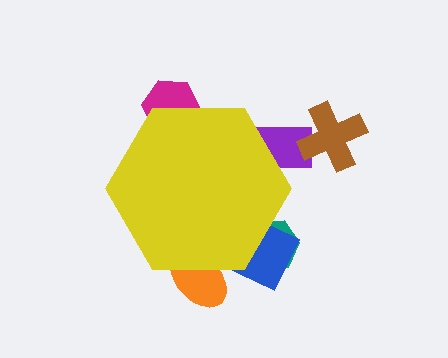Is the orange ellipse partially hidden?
Yes, the orange ellipse is partially hidden behind the yellow hexagon.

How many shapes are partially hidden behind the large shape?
5 shapes are partially hidden.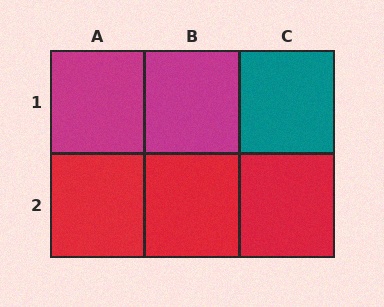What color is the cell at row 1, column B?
Magenta.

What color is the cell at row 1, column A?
Magenta.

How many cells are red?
3 cells are red.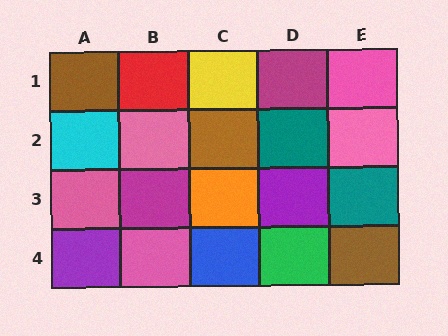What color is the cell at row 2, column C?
Brown.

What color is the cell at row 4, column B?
Pink.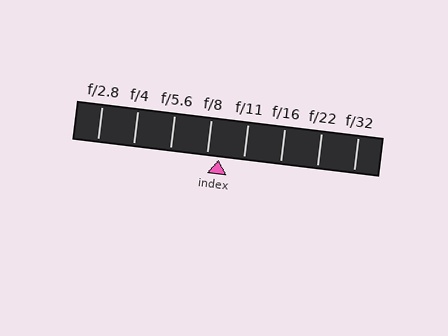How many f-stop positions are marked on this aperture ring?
There are 8 f-stop positions marked.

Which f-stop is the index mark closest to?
The index mark is closest to f/8.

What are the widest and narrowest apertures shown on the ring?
The widest aperture shown is f/2.8 and the narrowest is f/32.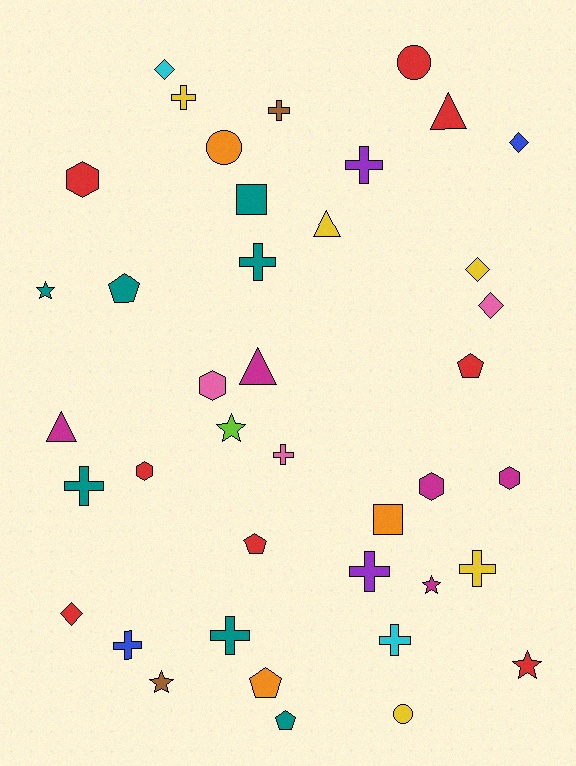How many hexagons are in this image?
There are 5 hexagons.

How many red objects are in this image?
There are 8 red objects.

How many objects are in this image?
There are 40 objects.